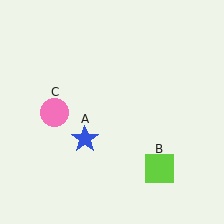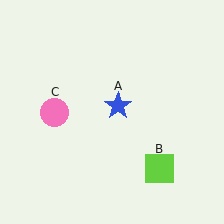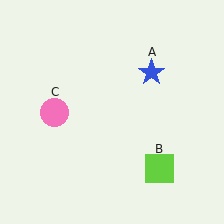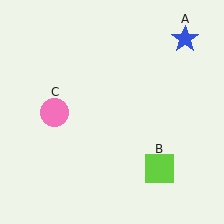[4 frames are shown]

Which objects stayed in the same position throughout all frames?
Lime square (object B) and pink circle (object C) remained stationary.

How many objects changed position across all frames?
1 object changed position: blue star (object A).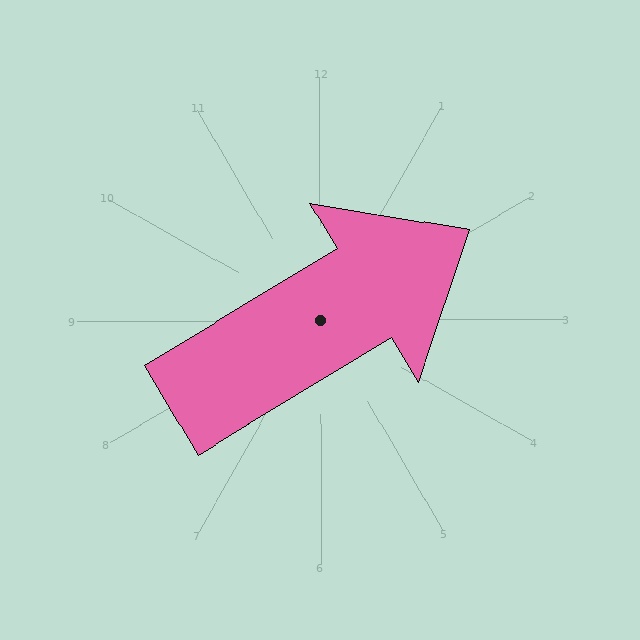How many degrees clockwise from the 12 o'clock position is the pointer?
Approximately 59 degrees.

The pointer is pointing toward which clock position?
Roughly 2 o'clock.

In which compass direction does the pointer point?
Northeast.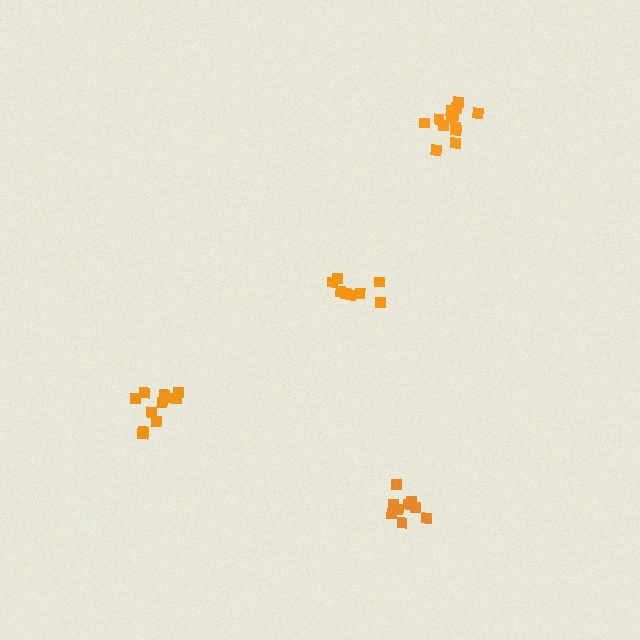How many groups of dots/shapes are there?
There are 4 groups.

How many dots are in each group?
Group 1: 8 dots, Group 2: 11 dots, Group 3: 13 dots, Group 4: 9 dots (41 total).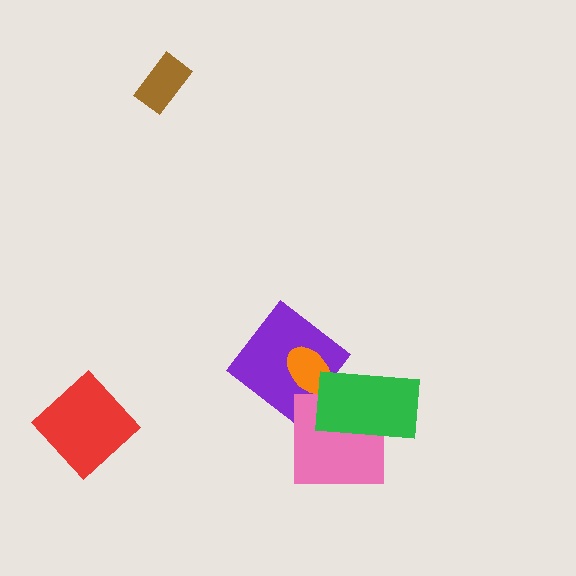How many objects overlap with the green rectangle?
2 objects overlap with the green rectangle.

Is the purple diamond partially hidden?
Yes, it is partially covered by another shape.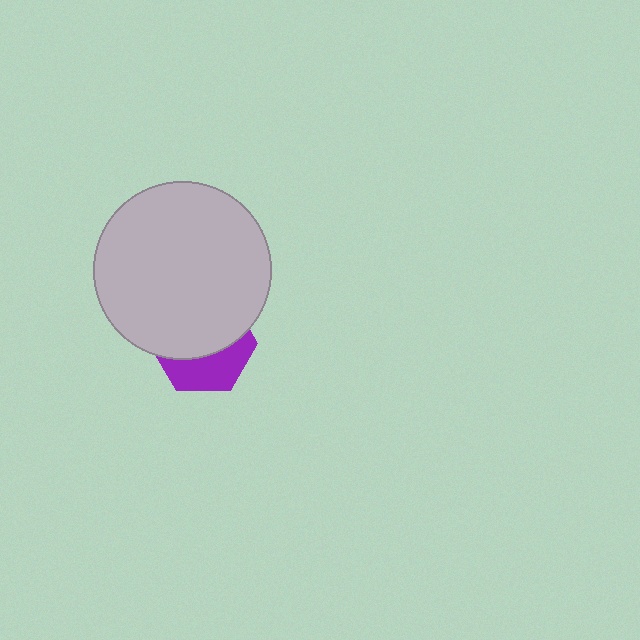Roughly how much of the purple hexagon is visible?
A small part of it is visible (roughly 39%).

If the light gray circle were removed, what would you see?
You would see the complete purple hexagon.